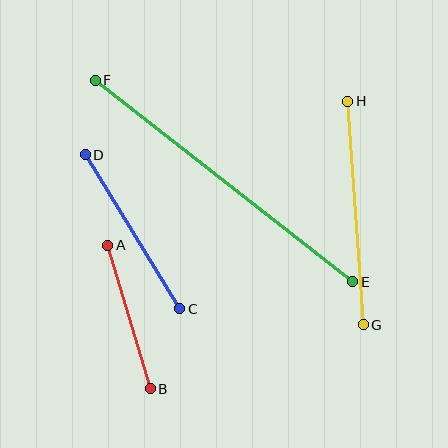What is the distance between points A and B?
The distance is approximately 150 pixels.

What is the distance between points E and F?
The distance is approximately 327 pixels.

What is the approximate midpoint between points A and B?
The midpoint is at approximately (129, 317) pixels.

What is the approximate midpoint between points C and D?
The midpoint is at approximately (133, 232) pixels.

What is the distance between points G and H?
The distance is approximately 224 pixels.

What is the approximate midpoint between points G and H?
The midpoint is at approximately (355, 213) pixels.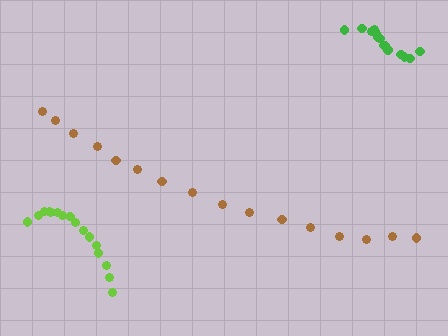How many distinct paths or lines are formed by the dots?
There are 3 distinct paths.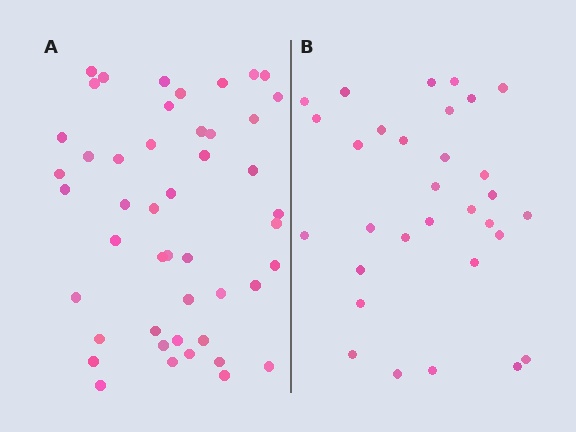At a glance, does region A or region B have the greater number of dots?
Region A (the left region) has more dots.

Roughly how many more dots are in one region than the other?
Region A has approximately 15 more dots than region B.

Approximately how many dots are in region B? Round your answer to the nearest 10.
About 30 dots. (The exact count is 31, which rounds to 30.)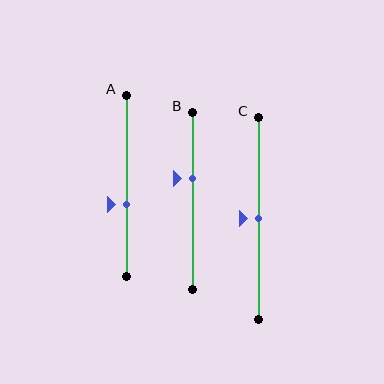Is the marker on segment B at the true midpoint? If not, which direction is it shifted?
No, the marker on segment B is shifted upward by about 13% of the segment length.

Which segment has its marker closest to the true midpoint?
Segment C has its marker closest to the true midpoint.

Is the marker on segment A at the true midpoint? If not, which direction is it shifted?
No, the marker on segment A is shifted downward by about 10% of the segment length.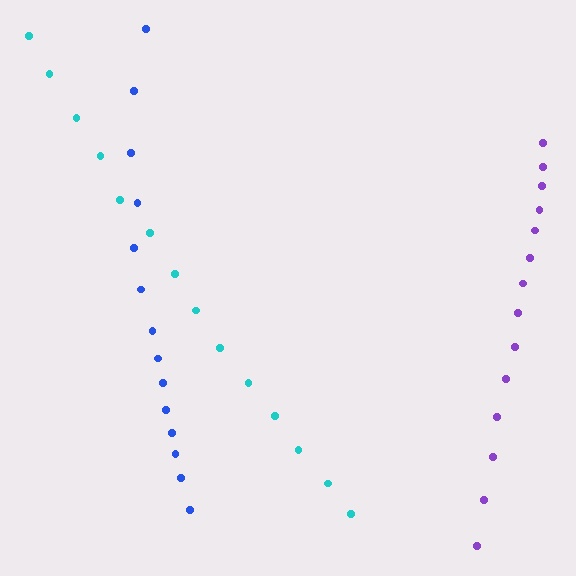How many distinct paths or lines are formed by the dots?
There are 3 distinct paths.